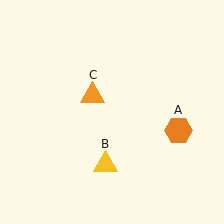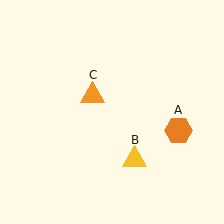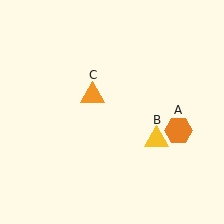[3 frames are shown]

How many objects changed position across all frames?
1 object changed position: yellow triangle (object B).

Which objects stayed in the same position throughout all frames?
Orange hexagon (object A) and orange triangle (object C) remained stationary.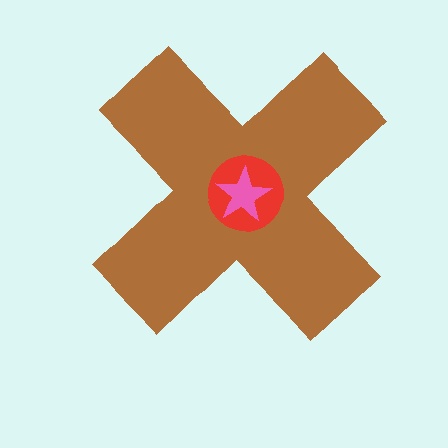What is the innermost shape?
The pink star.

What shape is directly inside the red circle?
The pink star.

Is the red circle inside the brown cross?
Yes.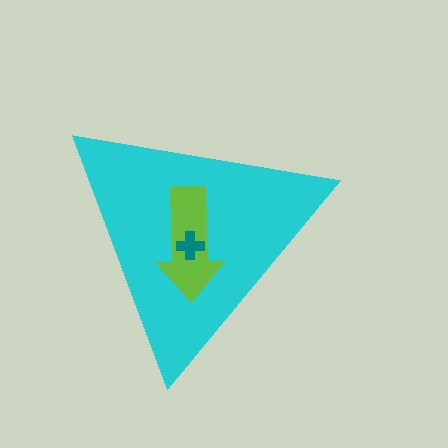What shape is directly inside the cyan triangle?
The lime arrow.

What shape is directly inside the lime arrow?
The teal cross.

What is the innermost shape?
The teal cross.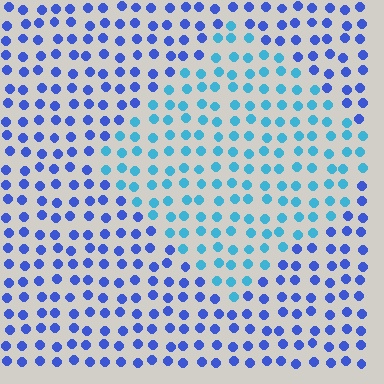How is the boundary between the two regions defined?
The boundary is defined purely by a slight shift in hue (about 37 degrees). Spacing, size, and orientation are identical on both sides.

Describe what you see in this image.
The image is filled with small blue elements in a uniform arrangement. A diamond-shaped region is visible where the elements are tinted to a slightly different hue, forming a subtle color boundary.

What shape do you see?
I see a diamond.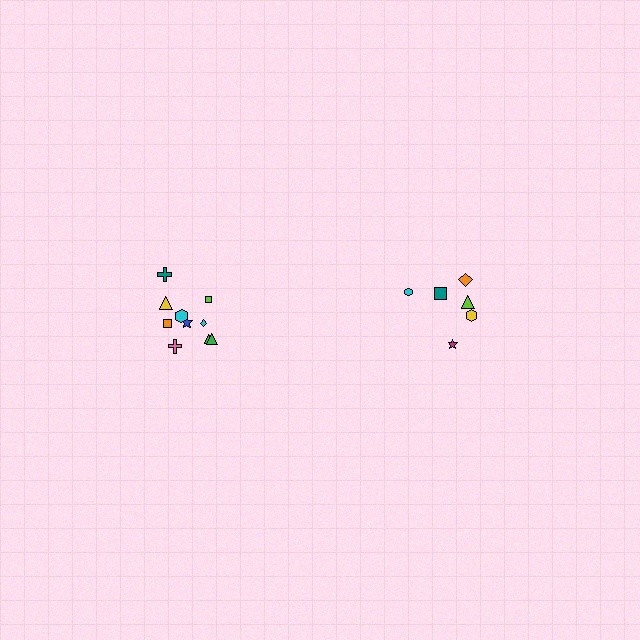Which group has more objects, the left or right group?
The left group.